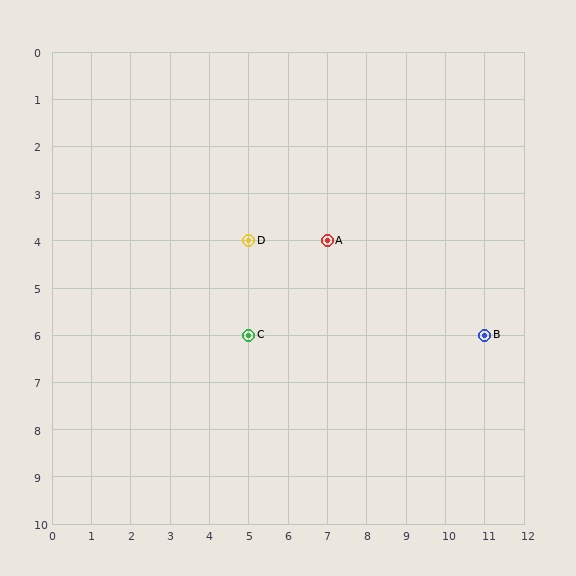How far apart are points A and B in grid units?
Points A and B are 4 columns and 2 rows apart (about 4.5 grid units diagonally).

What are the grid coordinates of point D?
Point D is at grid coordinates (5, 4).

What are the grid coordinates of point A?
Point A is at grid coordinates (7, 4).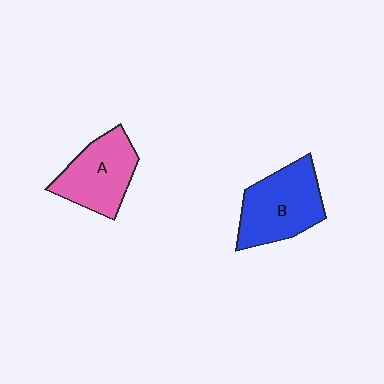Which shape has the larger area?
Shape B (blue).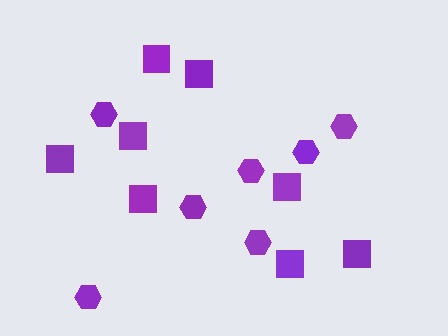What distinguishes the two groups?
There are 2 groups: one group of hexagons (7) and one group of squares (8).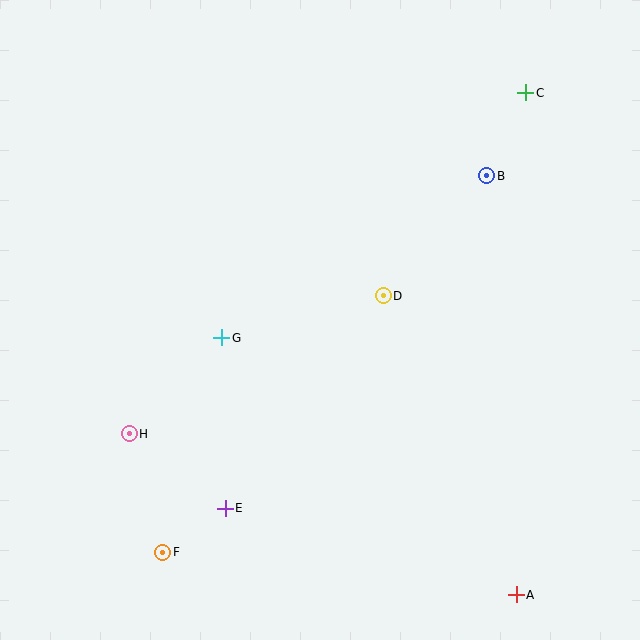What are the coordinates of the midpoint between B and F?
The midpoint between B and F is at (325, 364).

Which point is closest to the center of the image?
Point D at (383, 296) is closest to the center.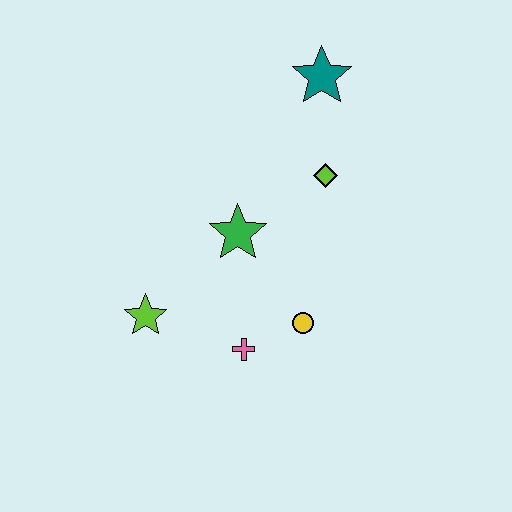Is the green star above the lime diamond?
No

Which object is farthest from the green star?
The teal star is farthest from the green star.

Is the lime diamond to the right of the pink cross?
Yes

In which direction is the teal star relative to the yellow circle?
The teal star is above the yellow circle.